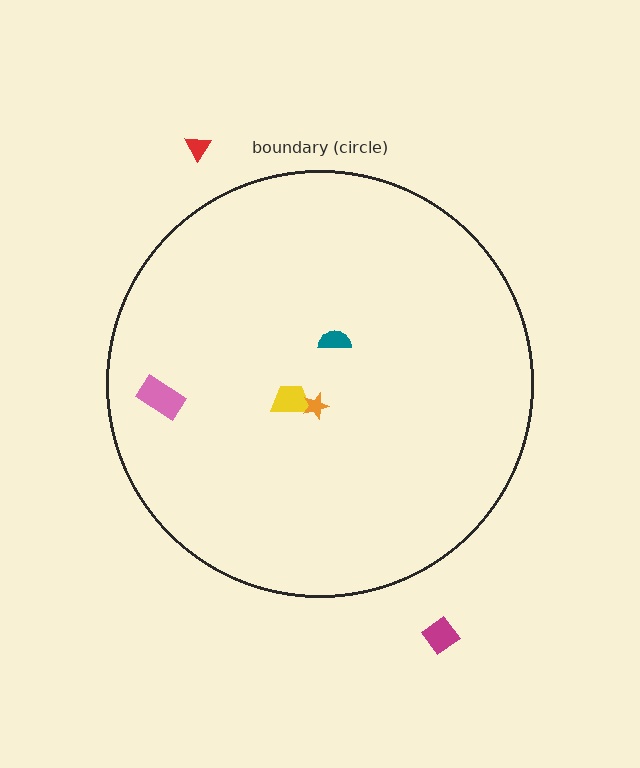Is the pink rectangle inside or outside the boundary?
Inside.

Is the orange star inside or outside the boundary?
Inside.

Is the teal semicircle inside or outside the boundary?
Inside.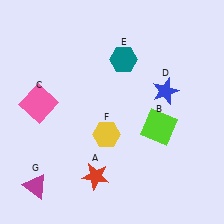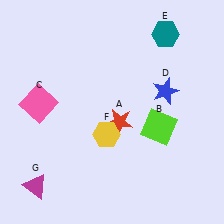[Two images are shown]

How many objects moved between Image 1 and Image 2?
2 objects moved between the two images.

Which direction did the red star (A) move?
The red star (A) moved up.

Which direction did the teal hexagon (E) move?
The teal hexagon (E) moved right.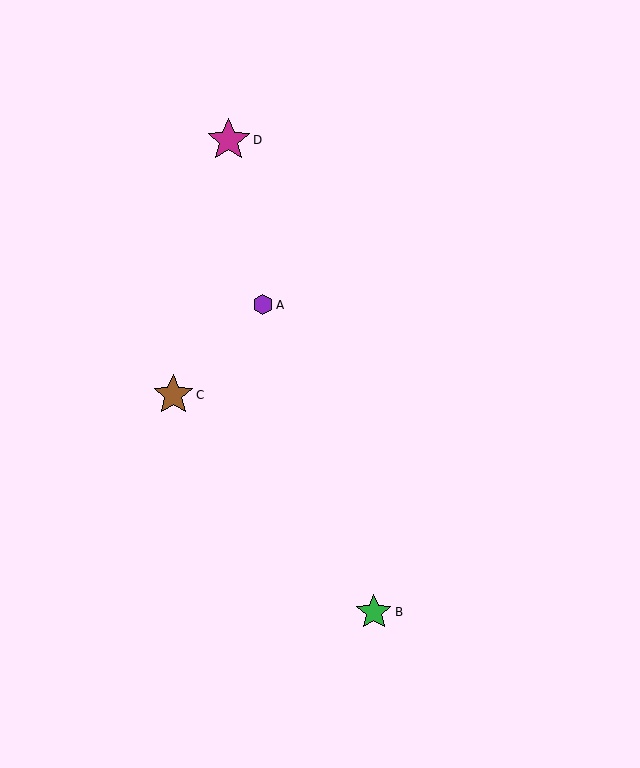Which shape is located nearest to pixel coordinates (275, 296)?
The purple hexagon (labeled A) at (263, 305) is nearest to that location.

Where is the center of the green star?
The center of the green star is at (374, 612).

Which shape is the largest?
The magenta star (labeled D) is the largest.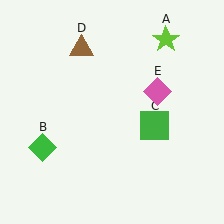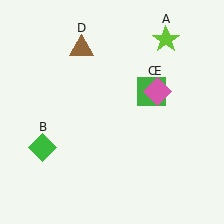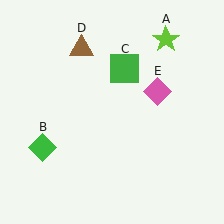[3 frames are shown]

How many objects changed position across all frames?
1 object changed position: green square (object C).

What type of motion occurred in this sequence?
The green square (object C) rotated counterclockwise around the center of the scene.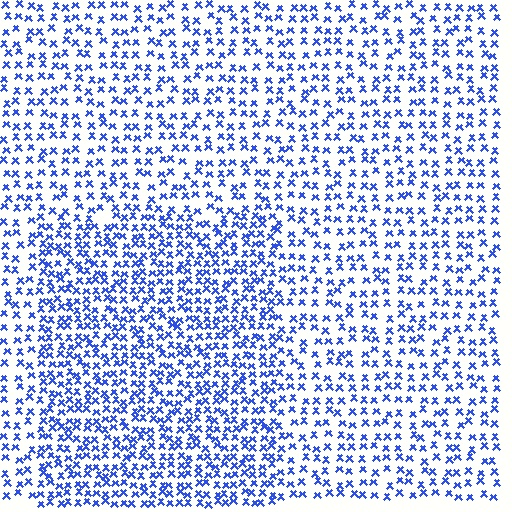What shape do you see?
I see a rectangle.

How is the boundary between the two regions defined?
The boundary is defined by a change in element density (approximately 1.7x ratio). All elements are the same color, size, and shape.